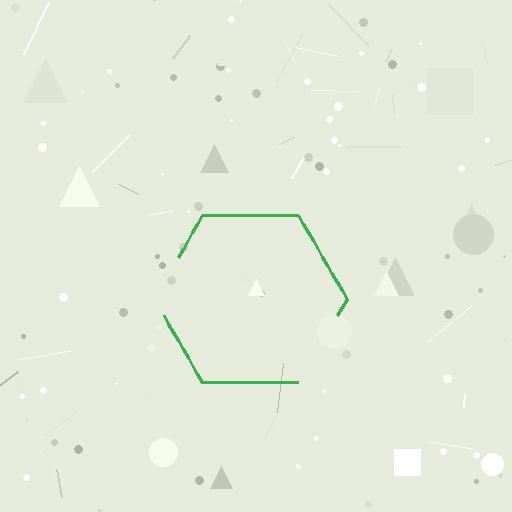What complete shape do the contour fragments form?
The contour fragments form a hexagon.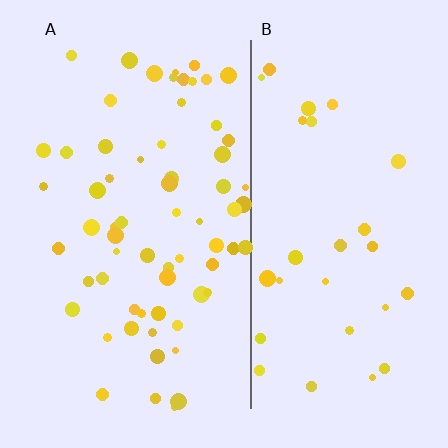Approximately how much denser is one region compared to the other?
Approximately 2.1× — region A over region B.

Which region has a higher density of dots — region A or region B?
A (the left).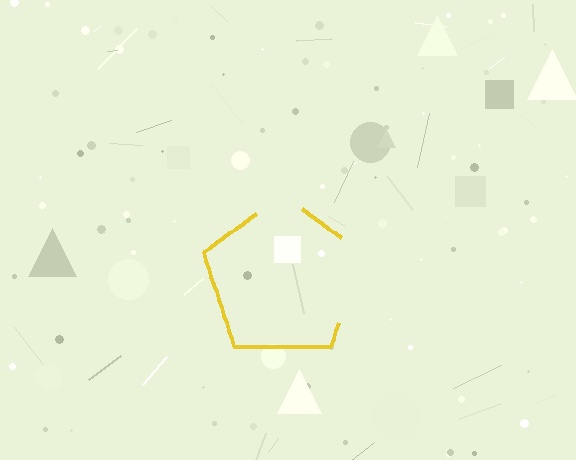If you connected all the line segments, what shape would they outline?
They would outline a pentagon.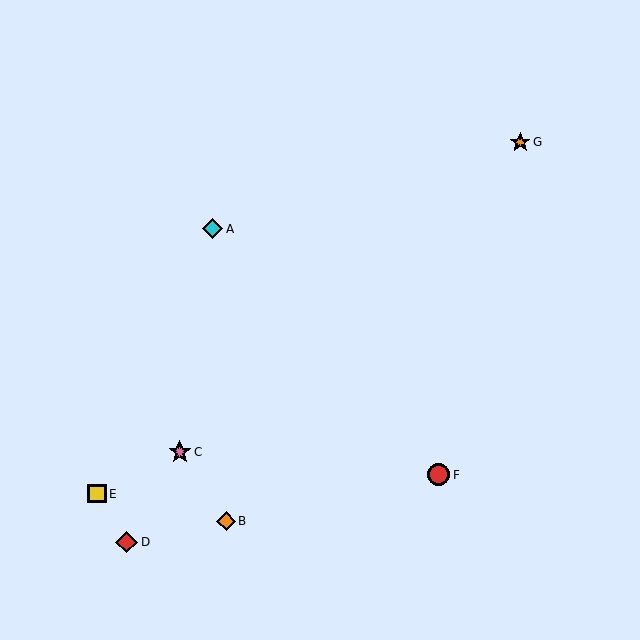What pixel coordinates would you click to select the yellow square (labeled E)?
Click at (97, 494) to select the yellow square E.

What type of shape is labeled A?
Shape A is a cyan diamond.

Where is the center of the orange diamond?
The center of the orange diamond is at (226, 521).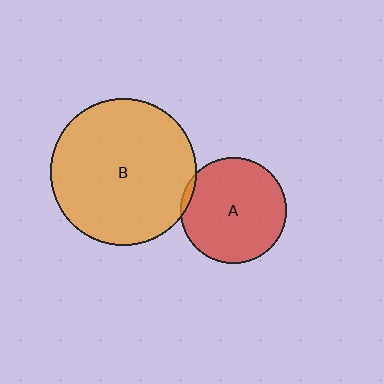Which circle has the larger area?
Circle B (orange).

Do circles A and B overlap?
Yes.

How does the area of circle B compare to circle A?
Approximately 1.9 times.